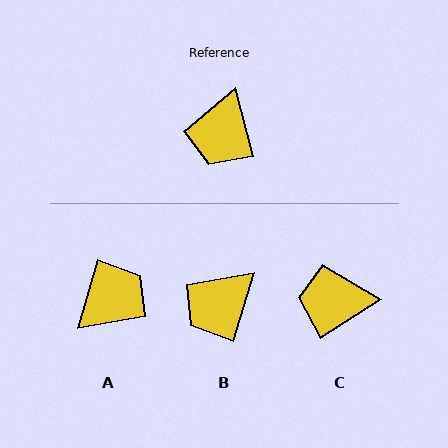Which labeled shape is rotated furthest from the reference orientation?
A, about 150 degrees away.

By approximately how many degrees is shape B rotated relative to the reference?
Approximately 31 degrees clockwise.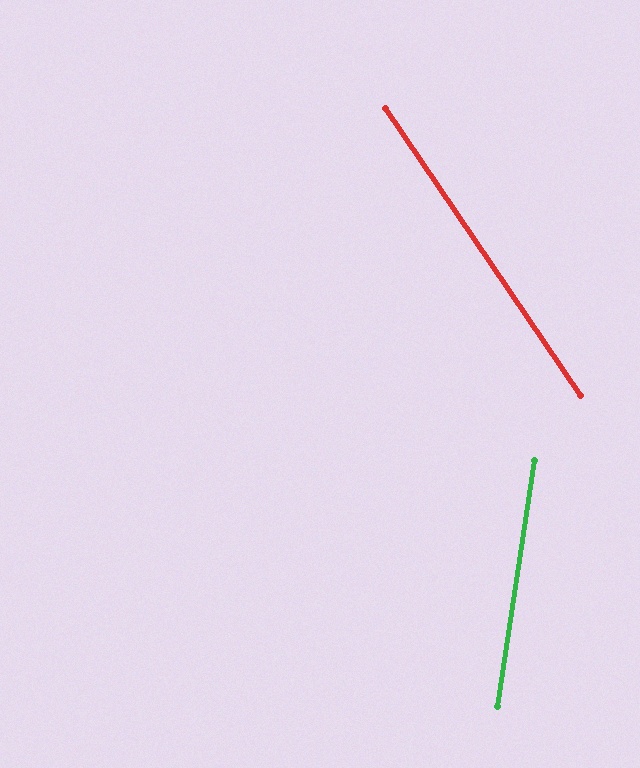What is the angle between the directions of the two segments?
Approximately 43 degrees.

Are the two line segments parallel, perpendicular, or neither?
Neither parallel nor perpendicular — they differ by about 43°.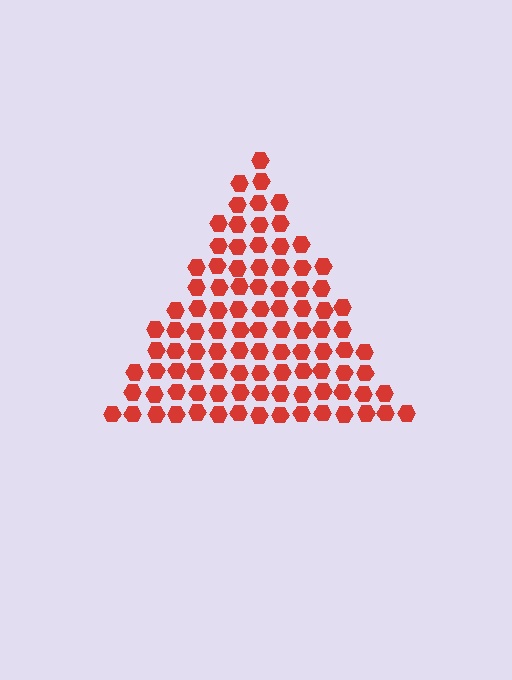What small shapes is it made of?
It is made of small hexagons.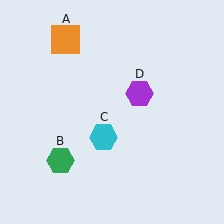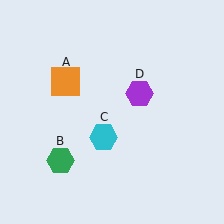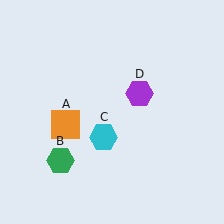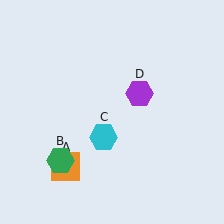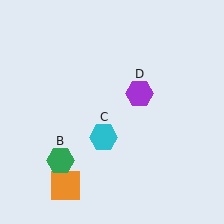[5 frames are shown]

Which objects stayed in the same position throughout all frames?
Green hexagon (object B) and cyan hexagon (object C) and purple hexagon (object D) remained stationary.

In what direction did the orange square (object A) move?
The orange square (object A) moved down.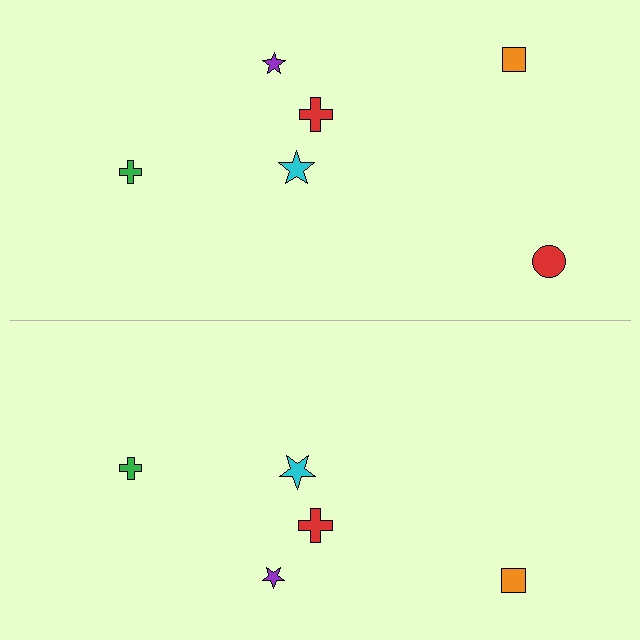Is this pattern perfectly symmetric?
No, the pattern is not perfectly symmetric. A red circle is missing from the bottom side.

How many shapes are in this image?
There are 11 shapes in this image.